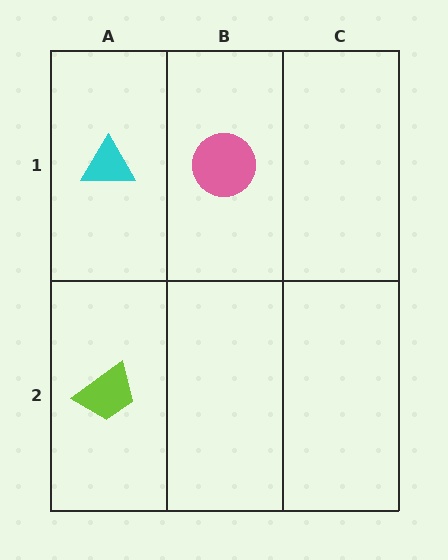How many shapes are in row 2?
1 shape.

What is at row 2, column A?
A lime trapezoid.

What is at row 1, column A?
A cyan triangle.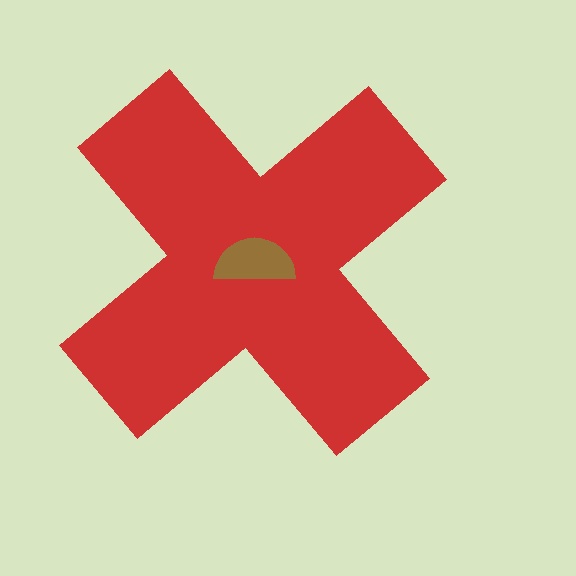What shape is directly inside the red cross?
The brown semicircle.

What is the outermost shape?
The red cross.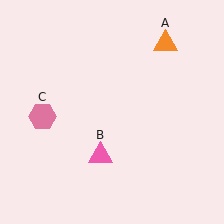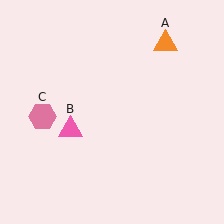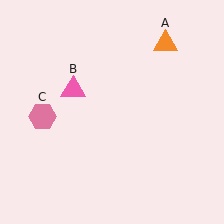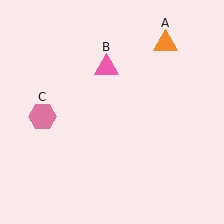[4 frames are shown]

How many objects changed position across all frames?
1 object changed position: pink triangle (object B).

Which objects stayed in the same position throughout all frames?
Orange triangle (object A) and pink hexagon (object C) remained stationary.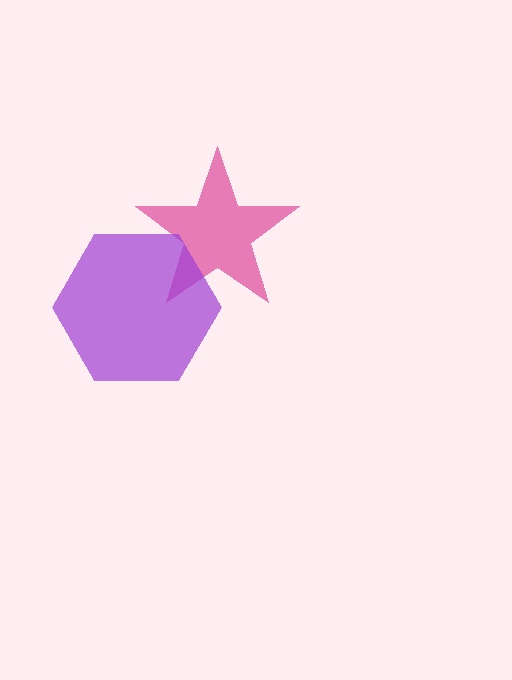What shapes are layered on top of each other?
The layered shapes are: a magenta star, a purple hexagon.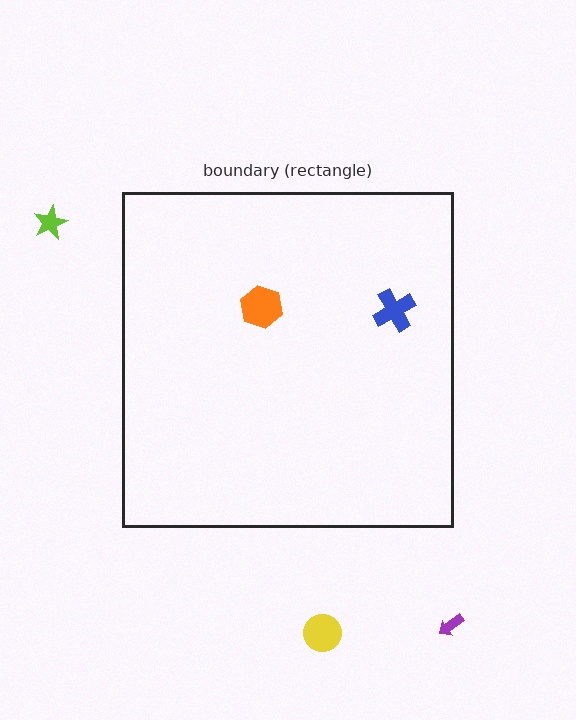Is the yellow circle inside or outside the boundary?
Outside.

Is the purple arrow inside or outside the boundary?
Outside.